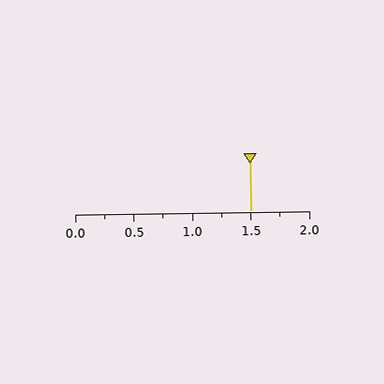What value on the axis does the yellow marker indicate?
The marker indicates approximately 1.5.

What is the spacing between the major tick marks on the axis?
The major ticks are spaced 0.5 apart.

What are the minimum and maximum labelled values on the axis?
The axis runs from 0.0 to 2.0.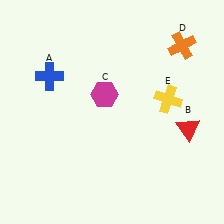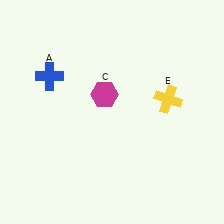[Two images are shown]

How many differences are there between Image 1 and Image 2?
There are 2 differences between the two images.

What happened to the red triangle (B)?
The red triangle (B) was removed in Image 2. It was in the bottom-right area of Image 1.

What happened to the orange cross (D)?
The orange cross (D) was removed in Image 2. It was in the top-right area of Image 1.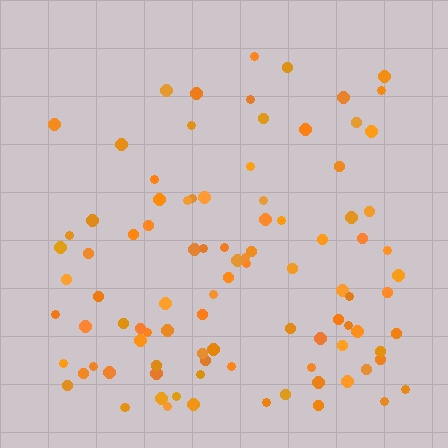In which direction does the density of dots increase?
From top to bottom, with the bottom side densest.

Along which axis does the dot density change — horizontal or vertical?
Vertical.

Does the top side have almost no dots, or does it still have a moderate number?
Still a moderate number, just noticeably fewer than the bottom.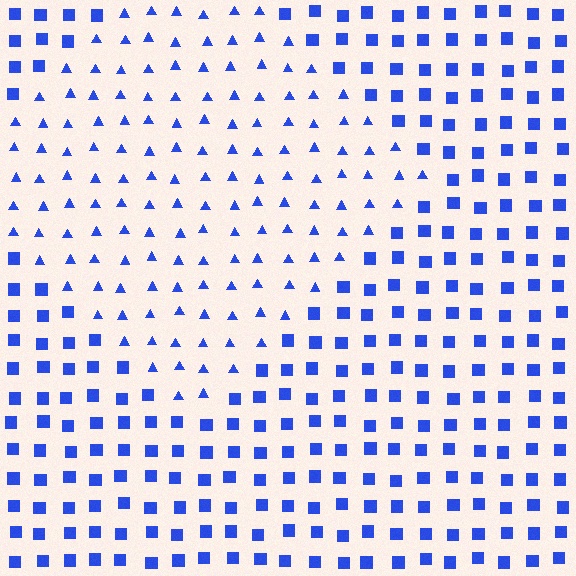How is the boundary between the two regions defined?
The boundary is defined by a change in element shape: triangles inside vs. squares outside. All elements share the same color and spacing.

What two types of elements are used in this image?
The image uses triangles inside the diamond region and squares outside it.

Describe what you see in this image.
The image is filled with small blue elements arranged in a uniform grid. A diamond-shaped region contains triangles, while the surrounding area contains squares. The boundary is defined purely by the change in element shape.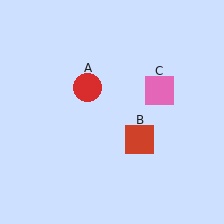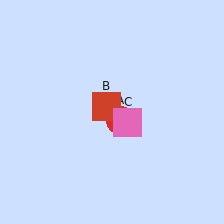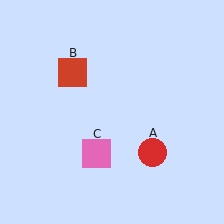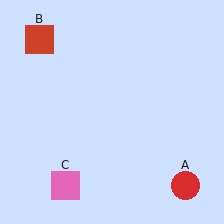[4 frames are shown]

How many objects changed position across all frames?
3 objects changed position: red circle (object A), red square (object B), pink square (object C).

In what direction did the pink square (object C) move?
The pink square (object C) moved down and to the left.